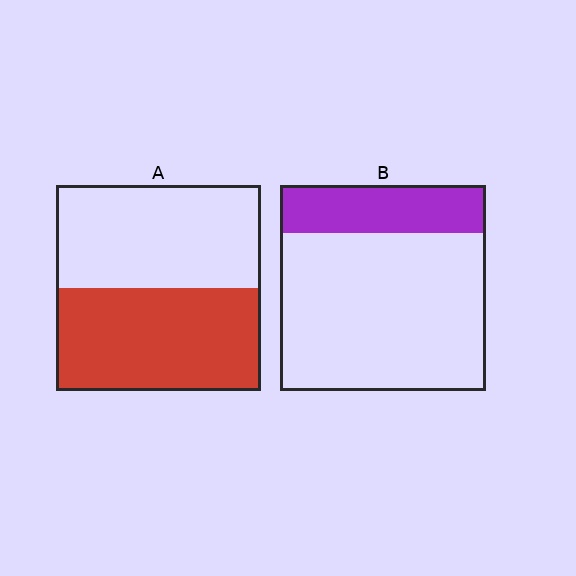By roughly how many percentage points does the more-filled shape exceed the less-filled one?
By roughly 25 percentage points (A over B).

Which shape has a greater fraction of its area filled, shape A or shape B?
Shape A.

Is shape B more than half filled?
No.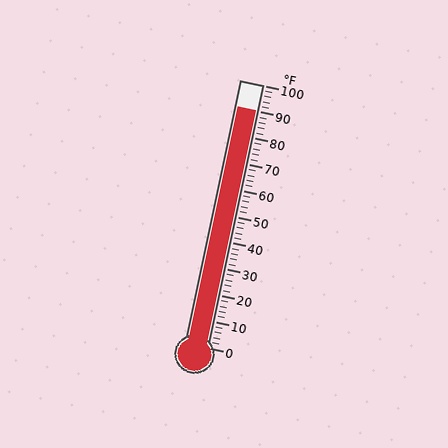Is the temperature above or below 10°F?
The temperature is above 10°F.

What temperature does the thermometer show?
The thermometer shows approximately 90°F.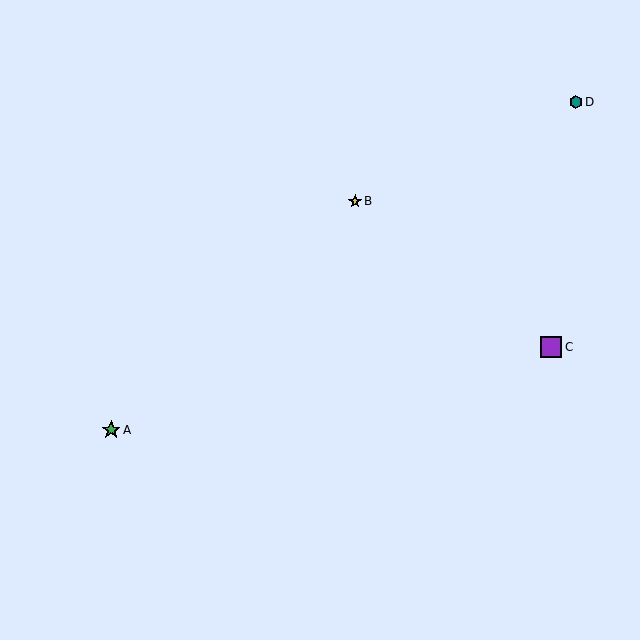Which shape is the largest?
The purple square (labeled C) is the largest.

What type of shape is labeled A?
Shape A is a green star.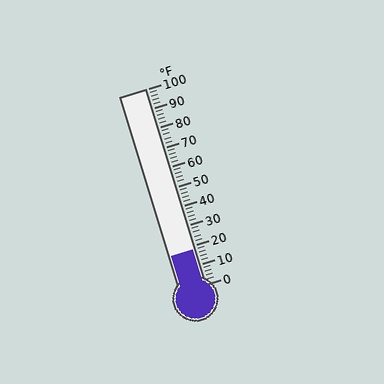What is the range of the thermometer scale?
The thermometer scale ranges from 0°F to 100°F.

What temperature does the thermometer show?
The thermometer shows approximately 18°F.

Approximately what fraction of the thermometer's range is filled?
The thermometer is filled to approximately 20% of its range.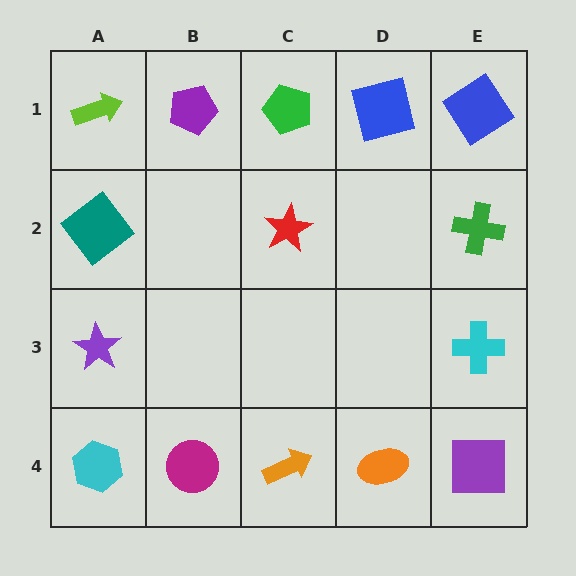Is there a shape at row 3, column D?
No, that cell is empty.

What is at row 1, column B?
A purple pentagon.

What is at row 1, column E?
A blue diamond.